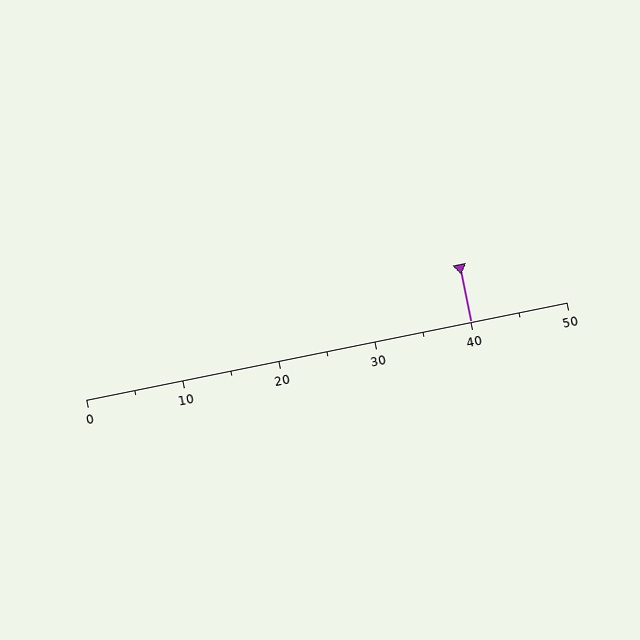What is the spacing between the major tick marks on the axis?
The major ticks are spaced 10 apart.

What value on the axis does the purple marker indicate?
The marker indicates approximately 40.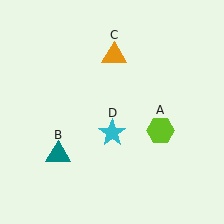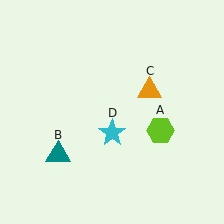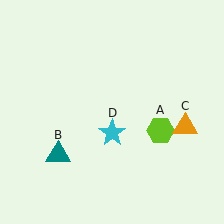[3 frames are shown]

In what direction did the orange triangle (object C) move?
The orange triangle (object C) moved down and to the right.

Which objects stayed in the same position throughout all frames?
Lime hexagon (object A) and teal triangle (object B) and cyan star (object D) remained stationary.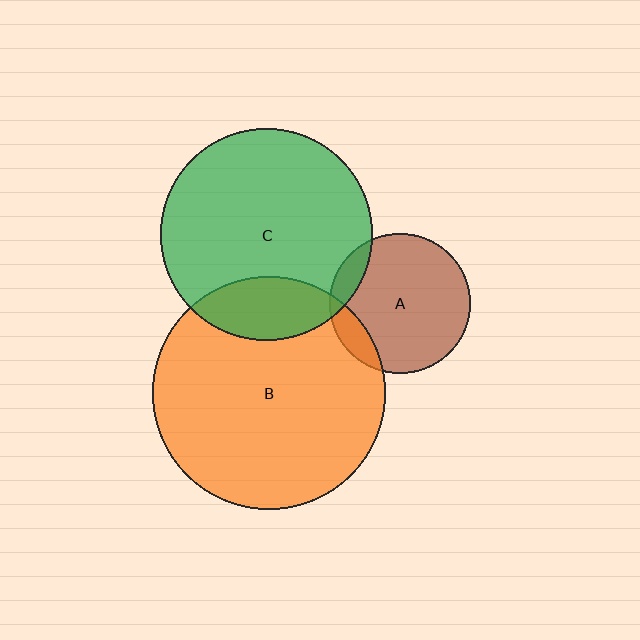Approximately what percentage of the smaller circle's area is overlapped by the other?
Approximately 10%.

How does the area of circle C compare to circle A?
Approximately 2.3 times.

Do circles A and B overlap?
Yes.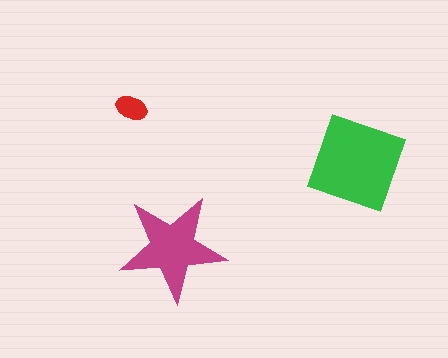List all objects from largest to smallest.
The green diamond, the magenta star, the red ellipse.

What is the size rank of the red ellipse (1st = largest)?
3rd.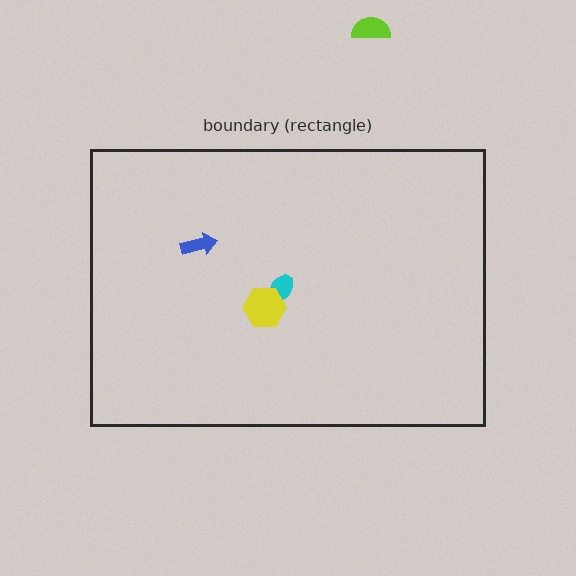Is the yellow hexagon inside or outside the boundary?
Inside.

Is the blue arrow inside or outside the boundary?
Inside.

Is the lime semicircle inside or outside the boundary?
Outside.